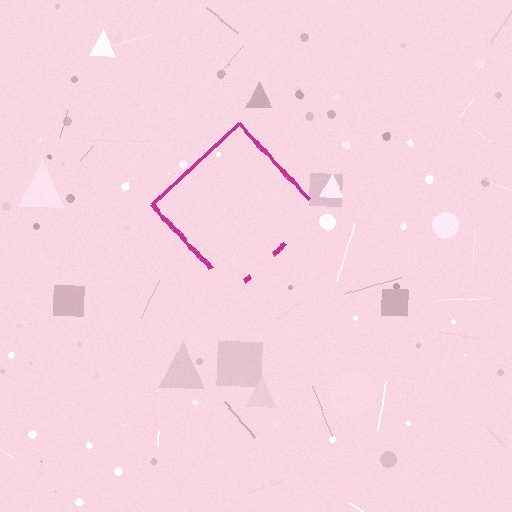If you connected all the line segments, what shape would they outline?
They would outline a diamond.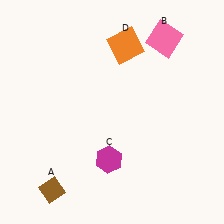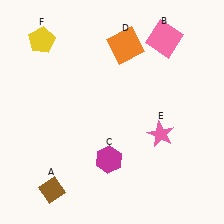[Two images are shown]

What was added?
A pink star (E), a yellow pentagon (F) were added in Image 2.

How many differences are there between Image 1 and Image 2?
There are 2 differences between the two images.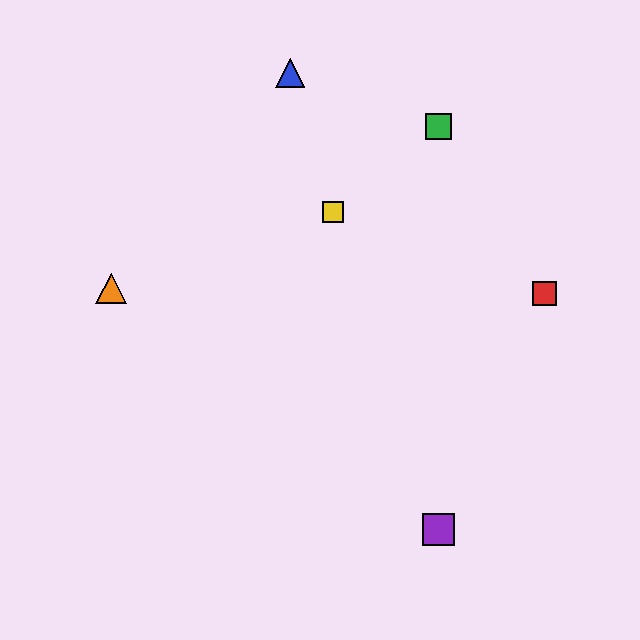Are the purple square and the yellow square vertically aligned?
No, the purple square is at x≈438 and the yellow square is at x≈333.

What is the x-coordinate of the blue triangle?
The blue triangle is at x≈290.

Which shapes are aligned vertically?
The green square, the purple square are aligned vertically.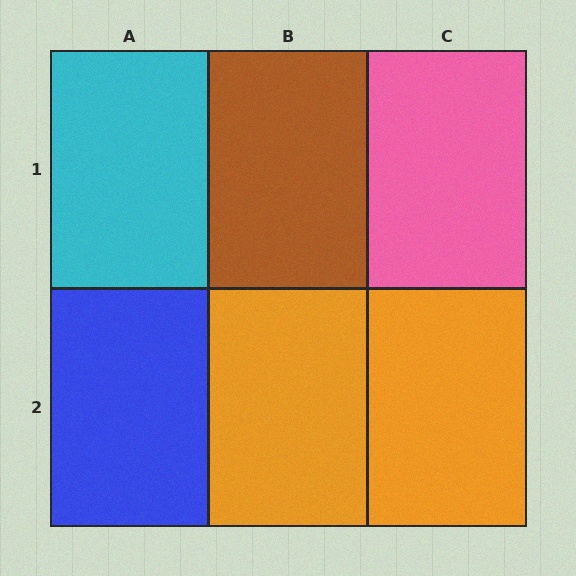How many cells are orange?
2 cells are orange.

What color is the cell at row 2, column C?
Orange.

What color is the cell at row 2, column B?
Orange.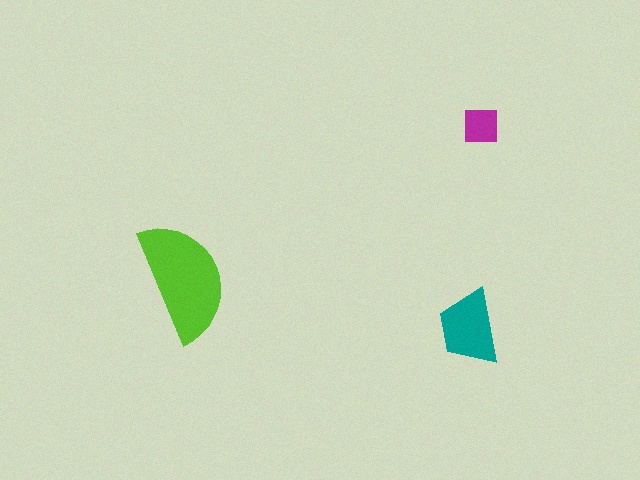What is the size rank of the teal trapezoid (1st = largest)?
2nd.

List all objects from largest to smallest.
The lime semicircle, the teal trapezoid, the magenta square.